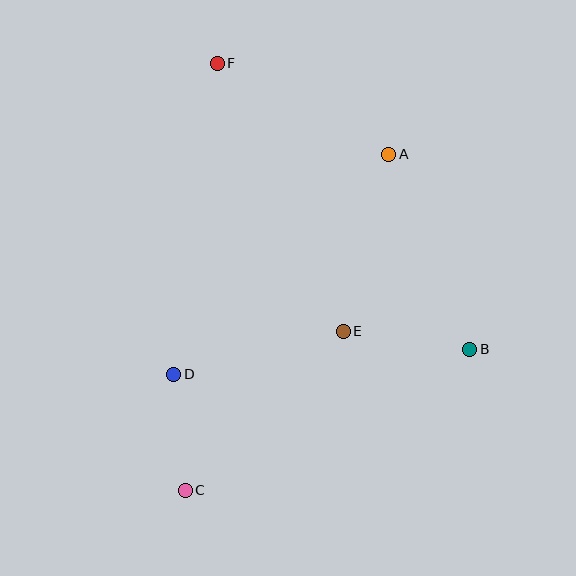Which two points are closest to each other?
Points C and D are closest to each other.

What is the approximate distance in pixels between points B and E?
The distance between B and E is approximately 128 pixels.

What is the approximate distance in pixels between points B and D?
The distance between B and D is approximately 297 pixels.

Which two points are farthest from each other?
Points C and F are farthest from each other.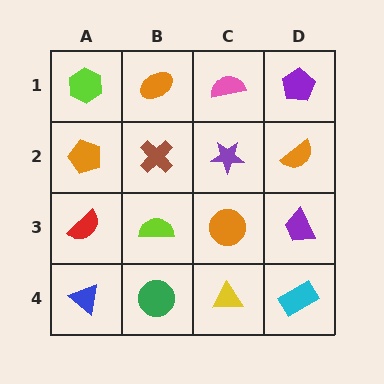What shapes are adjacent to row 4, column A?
A red semicircle (row 3, column A), a green circle (row 4, column B).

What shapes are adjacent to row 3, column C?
A purple star (row 2, column C), a yellow triangle (row 4, column C), a lime semicircle (row 3, column B), a purple trapezoid (row 3, column D).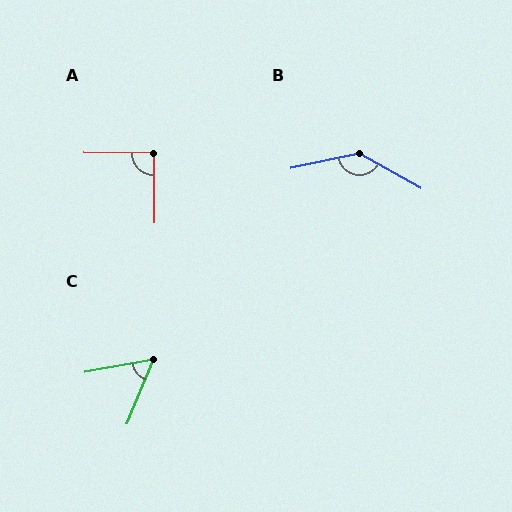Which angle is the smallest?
C, at approximately 58 degrees.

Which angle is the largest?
B, at approximately 138 degrees.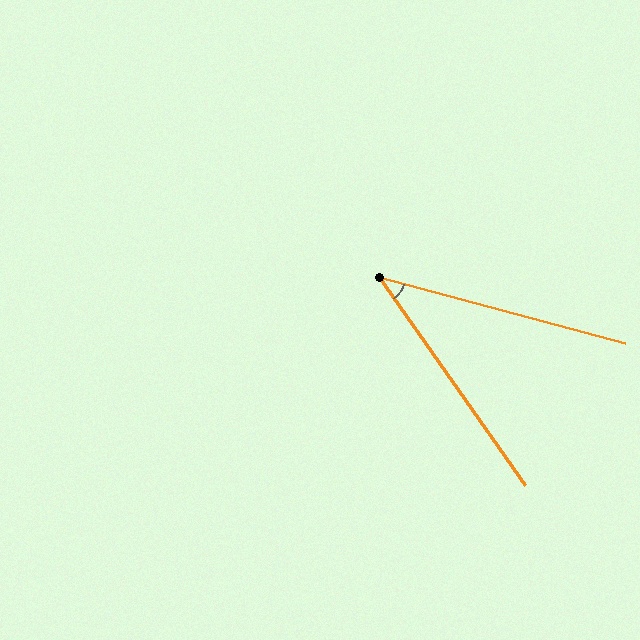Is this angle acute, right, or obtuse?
It is acute.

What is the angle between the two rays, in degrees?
Approximately 40 degrees.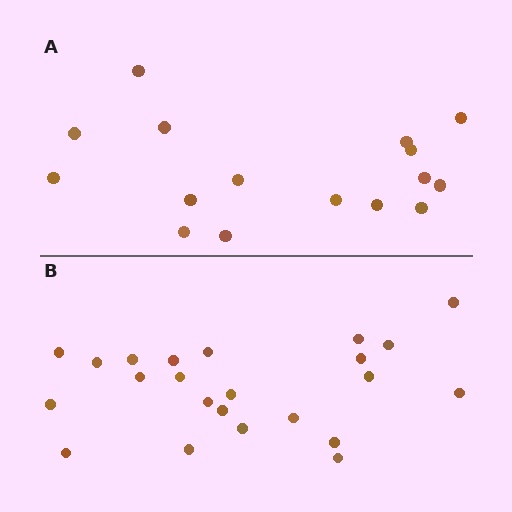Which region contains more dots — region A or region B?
Region B (the bottom region) has more dots.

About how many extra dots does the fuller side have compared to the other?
Region B has roughly 8 or so more dots than region A.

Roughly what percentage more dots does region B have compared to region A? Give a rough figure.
About 45% more.